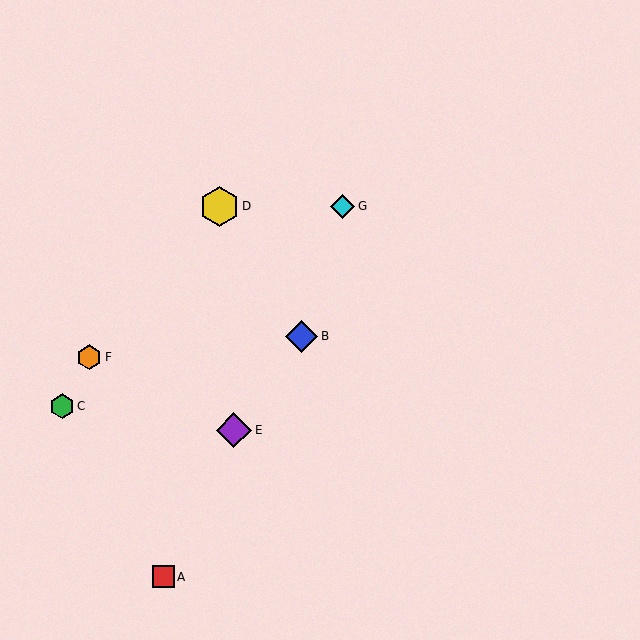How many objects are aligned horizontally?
2 objects (D, G) are aligned horizontally.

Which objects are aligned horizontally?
Objects D, G are aligned horizontally.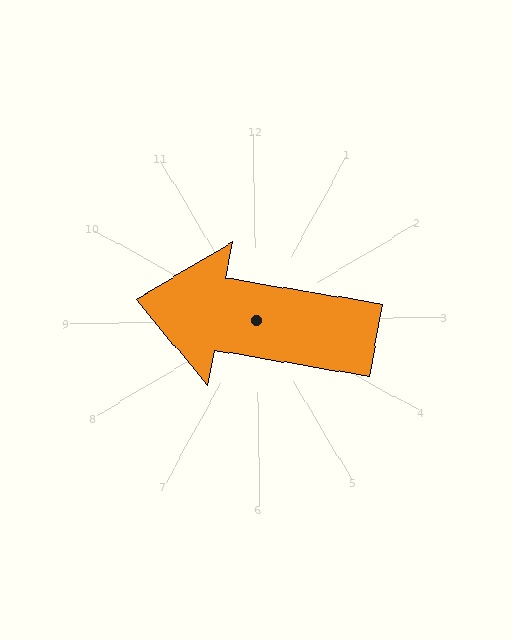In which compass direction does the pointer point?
West.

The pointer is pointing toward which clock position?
Roughly 9 o'clock.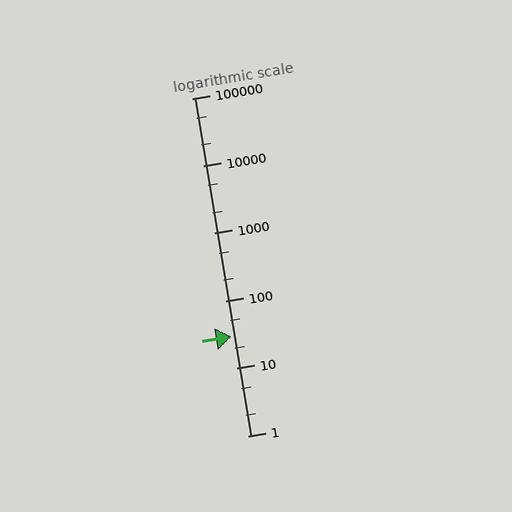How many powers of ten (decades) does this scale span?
The scale spans 5 decades, from 1 to 100000.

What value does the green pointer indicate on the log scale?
The pointer indicates approximately 29.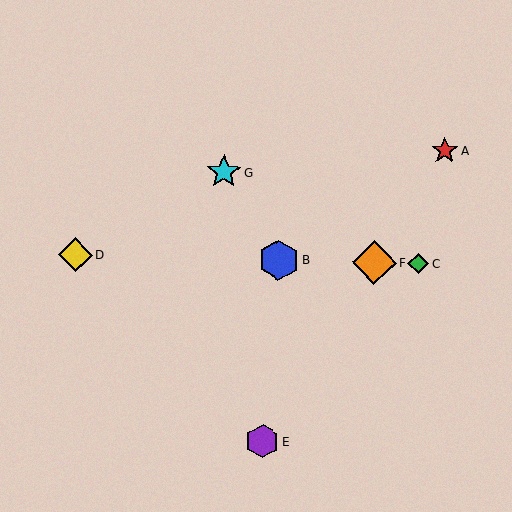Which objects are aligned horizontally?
Objects B, C, D, F are aligned horizontally.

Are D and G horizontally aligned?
No, D is at y≈255 and G is at y≈172.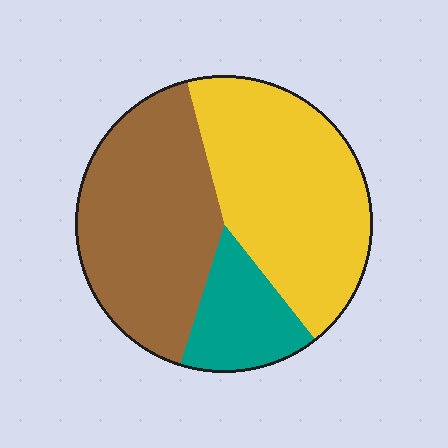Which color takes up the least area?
Teal, at roughly 15%.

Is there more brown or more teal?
Brown.